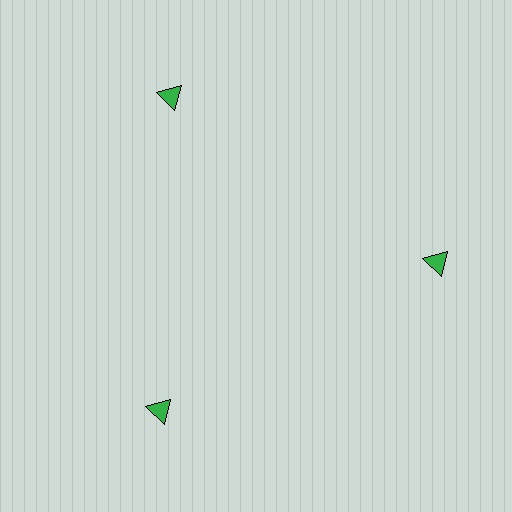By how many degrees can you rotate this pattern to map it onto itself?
The pattern maps onto itself every 120 degrees of rotation.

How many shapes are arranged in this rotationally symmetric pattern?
There are 3 shapes, arranged in 3 groups of 1.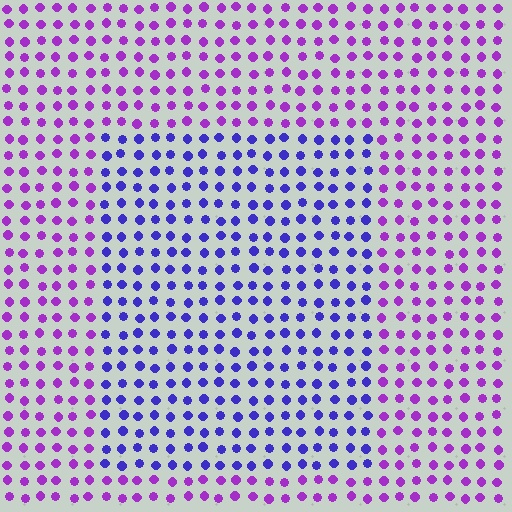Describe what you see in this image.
The image is filled with small purple elements in a uniform arrangement. A rectangle-shaped region is visible where the elements are tinted to a slightly different hue, forming a subtle color boundary.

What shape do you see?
I see a rectangle.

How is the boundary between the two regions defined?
The boundary is defined purely by a slight shift in hue (about 40 degrees). Spacing, size, and orientation are identical on both sides.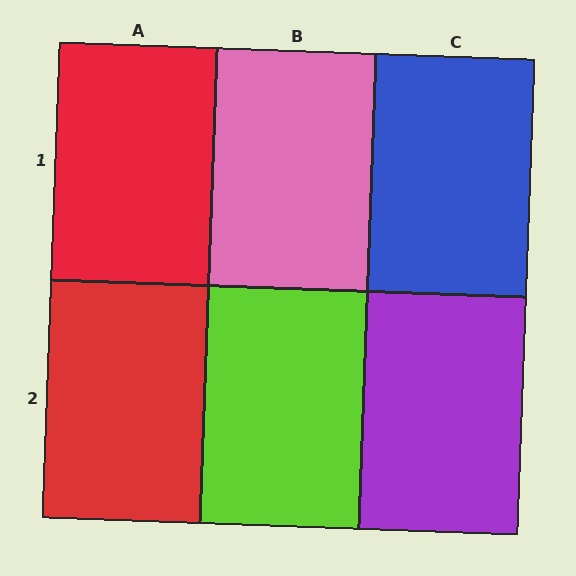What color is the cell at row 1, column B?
Pink.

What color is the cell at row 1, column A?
Red.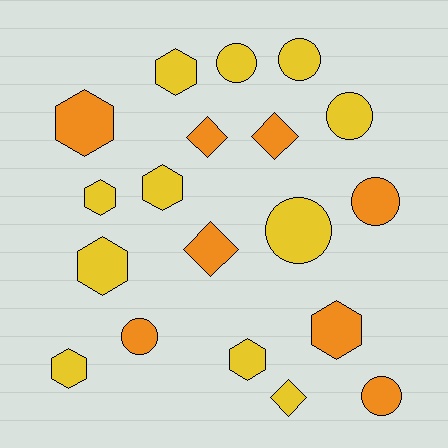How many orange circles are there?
There are 3 orange circles.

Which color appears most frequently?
Yellow, with 11 objects.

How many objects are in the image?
There are 19 objects.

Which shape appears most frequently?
Hexagon, with 8 objects.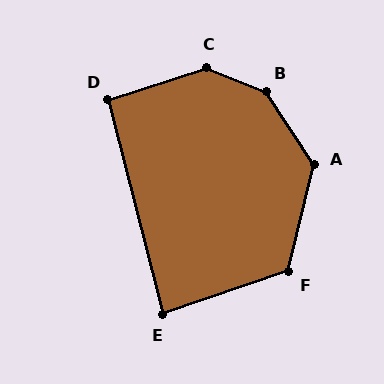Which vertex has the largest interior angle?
B, at approximately 145 degrees.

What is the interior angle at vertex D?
Approximately 93 degrees (approximately right).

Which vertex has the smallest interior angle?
E, at approximately 86 degrees.